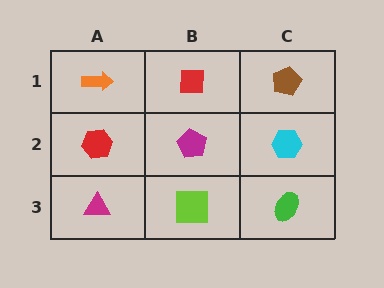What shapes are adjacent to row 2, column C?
A brown pentagon (row 1, column C), a green ellipse (row 3, column C), a magenta pentagon (row 2, column B).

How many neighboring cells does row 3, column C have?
2.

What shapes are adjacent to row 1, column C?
A cyan hexagon (row 2, column C), a red square (row 1, column B).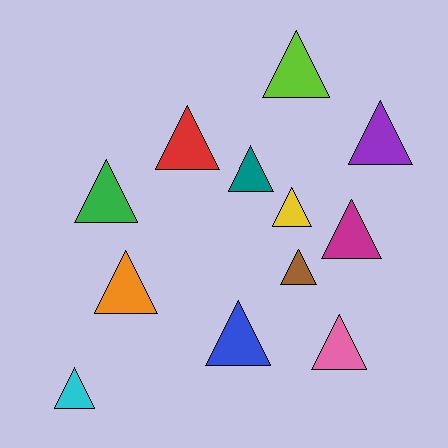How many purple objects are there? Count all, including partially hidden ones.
There is 1 purple object.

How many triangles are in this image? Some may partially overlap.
There are 12 triangles.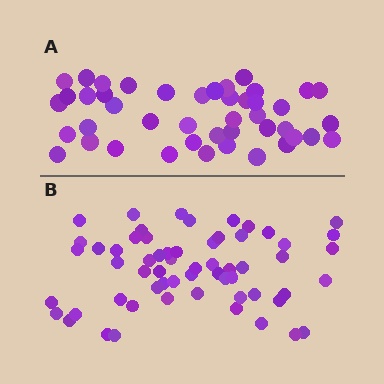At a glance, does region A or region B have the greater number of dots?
Region B (the bottom region) has more dots.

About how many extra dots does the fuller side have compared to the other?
Region B has approximately 15 more dots than region A.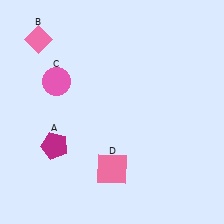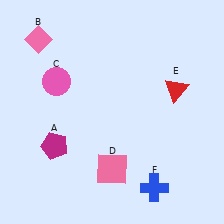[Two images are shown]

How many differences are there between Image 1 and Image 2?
There are 2 differences between the two images.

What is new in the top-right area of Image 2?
A red triangle (E) was added in the top-right area of Image 2.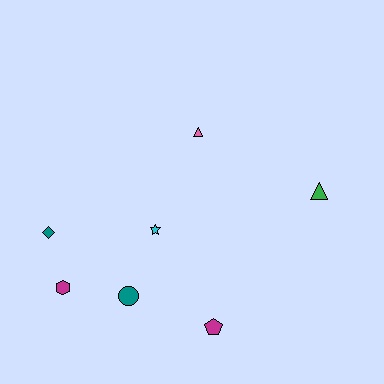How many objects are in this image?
There are 7 objects.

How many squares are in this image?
There are no squares.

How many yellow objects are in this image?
There are no yellow objects.